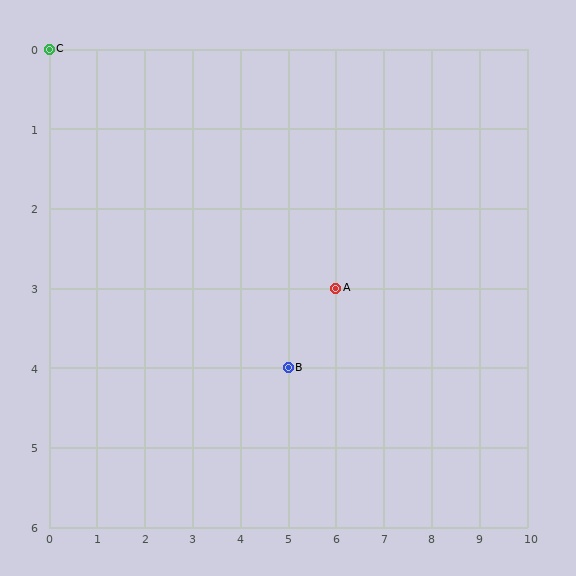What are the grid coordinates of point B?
Point B is at grid coordinates (5, 4).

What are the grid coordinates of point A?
Point A is at grid coordinates (6, 3).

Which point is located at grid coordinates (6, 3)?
Point A is at (6, 3).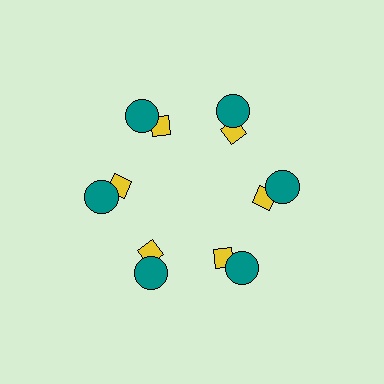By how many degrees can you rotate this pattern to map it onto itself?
The pattern maps onto itself every 60 degrees of rotation.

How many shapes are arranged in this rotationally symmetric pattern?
There are 12 shapes, arranged in 6 groups of 2.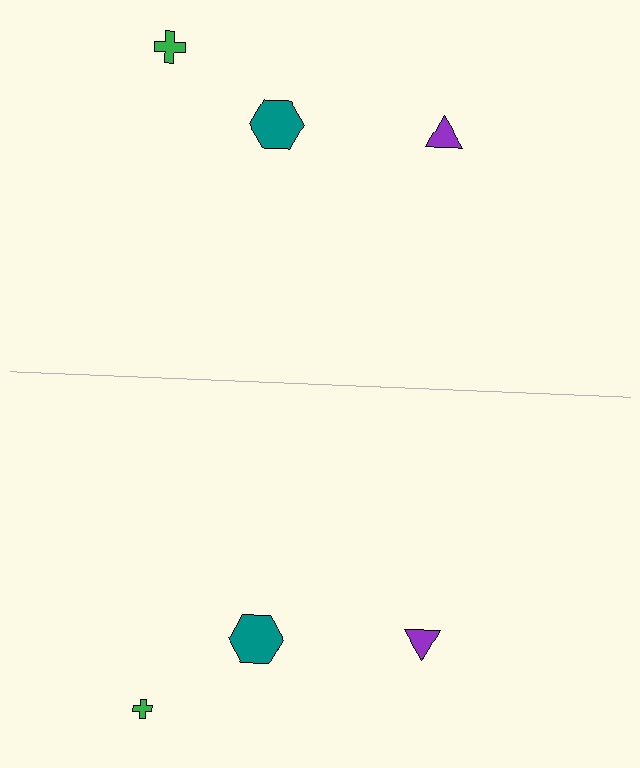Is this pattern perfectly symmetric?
No, the pattern is not perfectly symmetric. The green cross on the bottom side has a different size than its mirror counterpart.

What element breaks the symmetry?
The green cross on the bottom side has a different size than its mirror counterpart.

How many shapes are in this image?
There are 6 shapes in this image.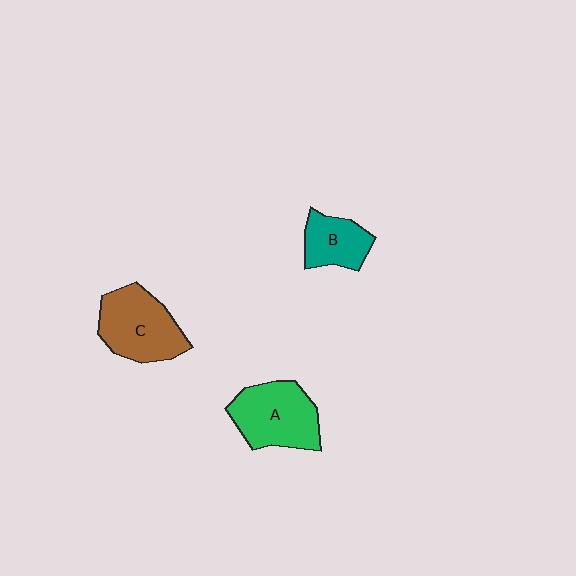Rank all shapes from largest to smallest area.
From largest to smallest: C (brown), A (green), B (teal).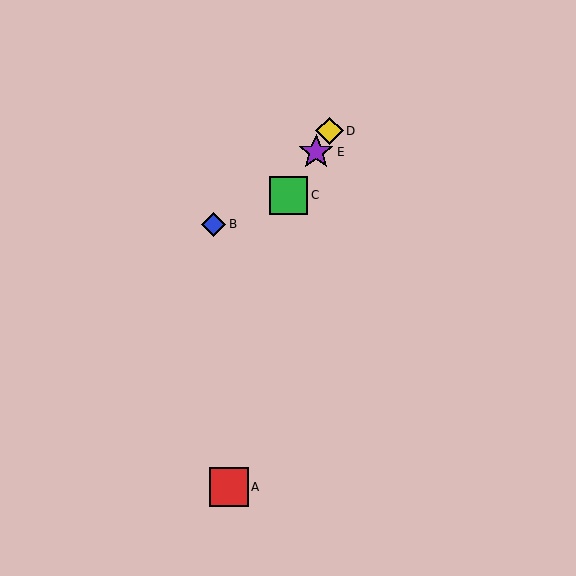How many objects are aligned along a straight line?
3 objects (C, D, E) are aligned along a straight line.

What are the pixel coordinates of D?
Object D is at (330, 131).